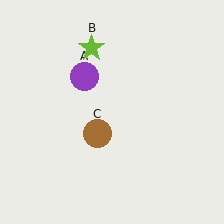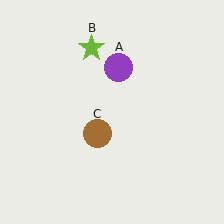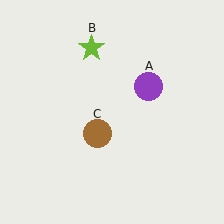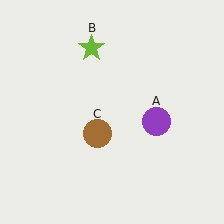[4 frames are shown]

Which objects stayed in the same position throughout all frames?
Lime star (object B) and brown circle (object C) remained stationary.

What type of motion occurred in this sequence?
The purple circle (object A) rotated clockwise around the center of the scene.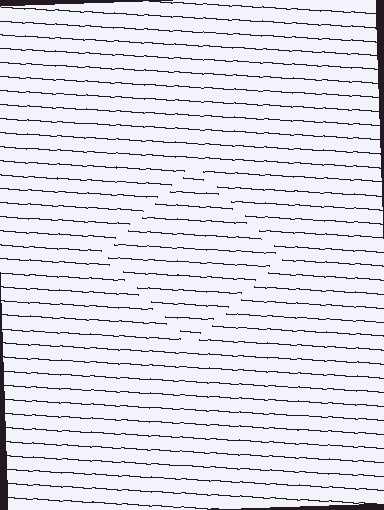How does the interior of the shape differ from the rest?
The interior of the shape contains the same grating, shifted by half a period — the contour is defined by the phase discontinuity where line-ends from the inner and outer gratings abut.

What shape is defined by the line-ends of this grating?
An illusory square. The interior of the shape contains the same grating, shifted by half a period — the contour is defined by the phase discontinuity where line-ends from the inner and outer gratings abut.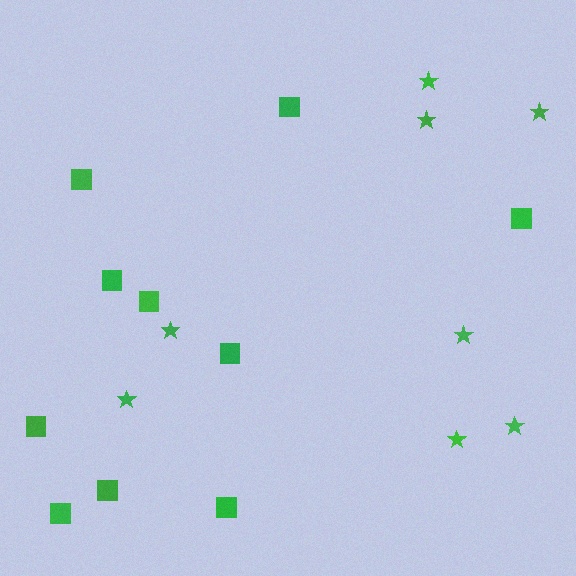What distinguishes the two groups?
There are 2 groups: one group of stars (8) and one group of squares (10).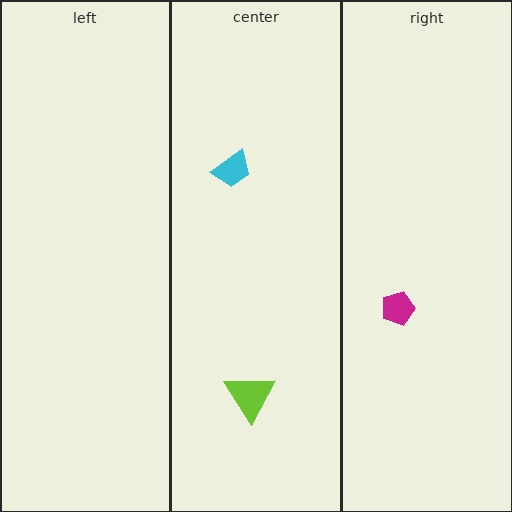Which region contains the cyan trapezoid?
The center region.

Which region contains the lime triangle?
The center region.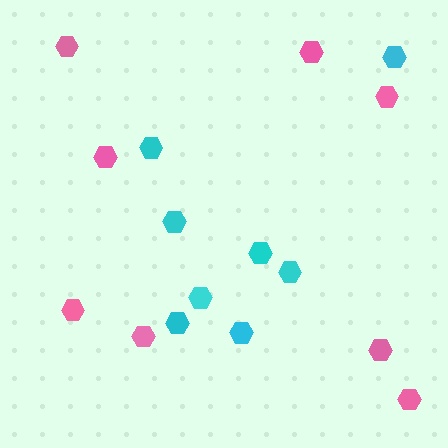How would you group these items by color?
There are 2 groups: one group of pink hexagons (8) and one group of cyan hexagons (8).